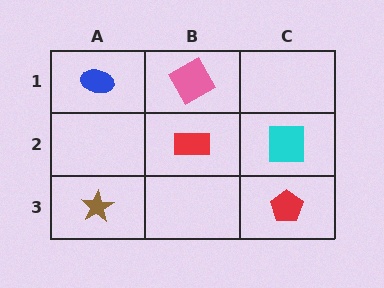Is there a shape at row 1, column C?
No, that cell is empty.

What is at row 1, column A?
A blue ellipse.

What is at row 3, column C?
A red pentagon.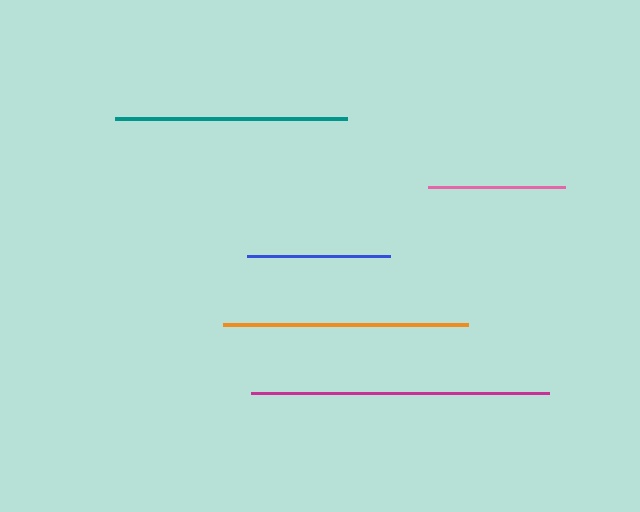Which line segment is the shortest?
The pink line is the shortest at approximately 137 pixels.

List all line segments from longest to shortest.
From longest to shortest: magenta, orange, teal, blue, pink.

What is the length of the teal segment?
The teal segment is approximately 232 pixels long.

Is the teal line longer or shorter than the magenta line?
The magenta line is longer than the teal line.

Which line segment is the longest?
The magenta line is the longest at approximately 298 pixels.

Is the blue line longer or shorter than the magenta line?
The magenta line is longer than the blue line.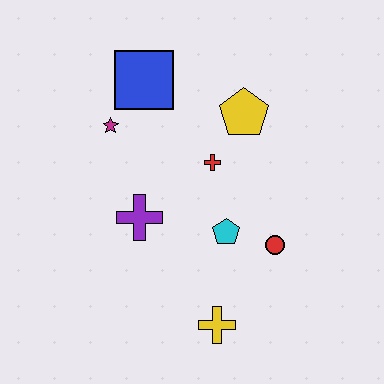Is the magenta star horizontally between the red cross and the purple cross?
No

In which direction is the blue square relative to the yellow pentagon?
The blue square is to the left of the yellow pentagon.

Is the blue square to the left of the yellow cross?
Yes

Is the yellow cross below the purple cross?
Yes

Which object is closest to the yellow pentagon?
The red cross is closest to the yellow pentagon.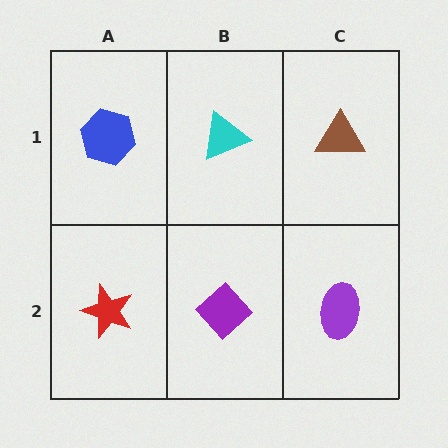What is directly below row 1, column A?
A red star.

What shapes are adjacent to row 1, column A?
A red star (row 2, column A), a cyan triangle (row 1, column B).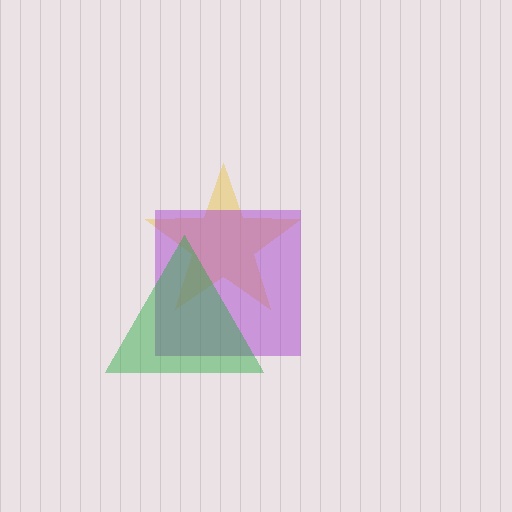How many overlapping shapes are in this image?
There are 3 overlapping shapes in the image.